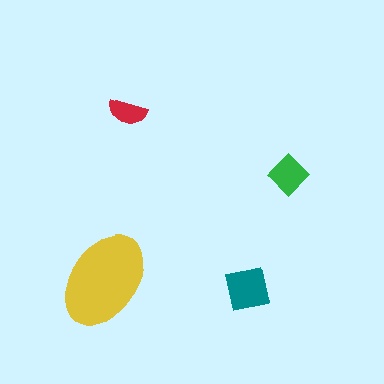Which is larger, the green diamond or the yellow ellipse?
The yellow ellipse.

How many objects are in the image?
There are 4 objects in the image.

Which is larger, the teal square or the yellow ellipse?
The yellow ellipse.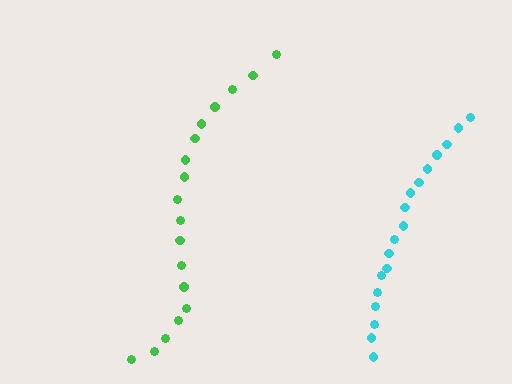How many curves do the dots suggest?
There are 2 distinct paths.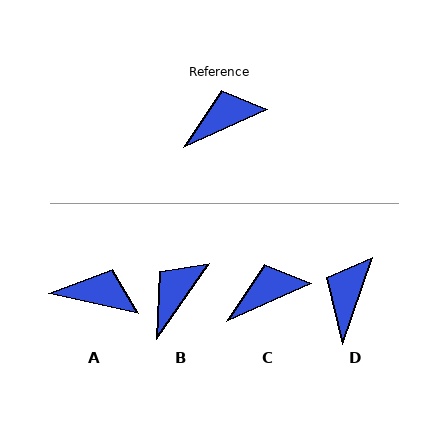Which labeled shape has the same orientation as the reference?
C.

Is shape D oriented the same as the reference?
No, it is off by about 47 degrees.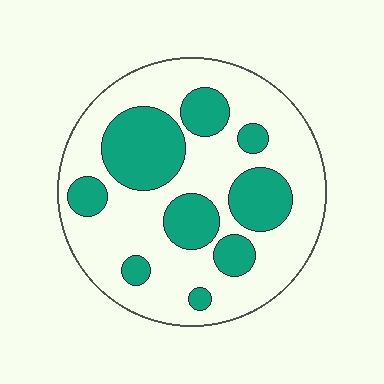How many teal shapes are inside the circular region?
9.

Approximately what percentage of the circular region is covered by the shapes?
Approximately 30%.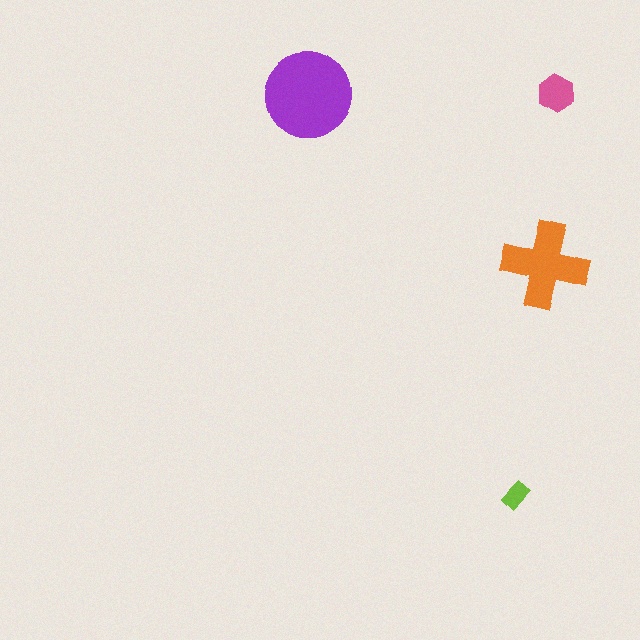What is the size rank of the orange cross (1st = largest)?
2nd.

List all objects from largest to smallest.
The purple circle, the orange cross, the pink hexagon, the lime rectangle.